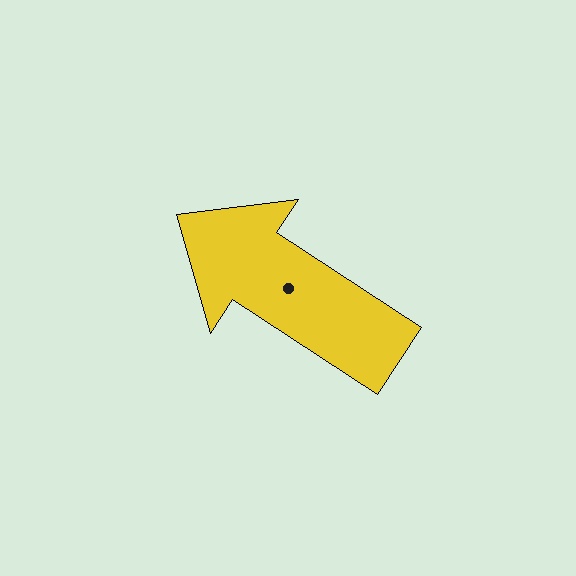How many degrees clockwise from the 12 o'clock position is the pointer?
Approximately 303 degrees.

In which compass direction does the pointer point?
Northwest.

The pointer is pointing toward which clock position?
Roughly 10 o'clock.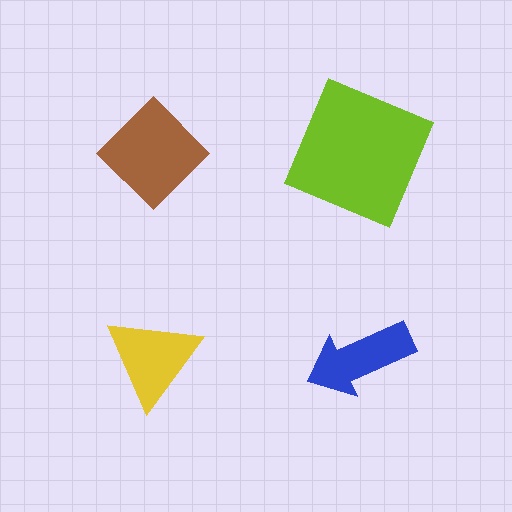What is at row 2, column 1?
A yellow triangle.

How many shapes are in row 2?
2 shapes.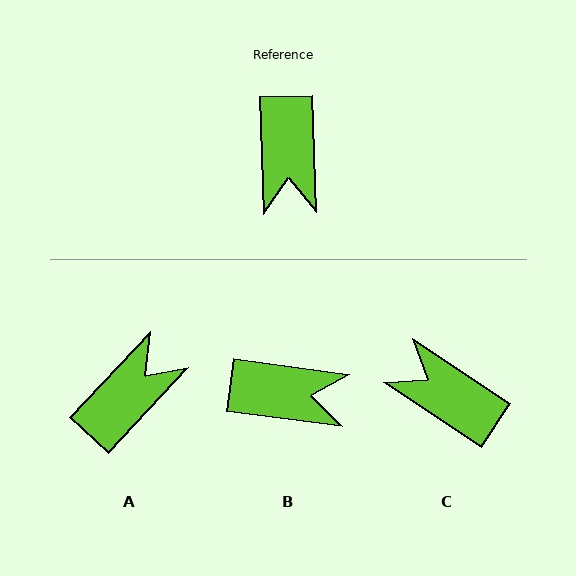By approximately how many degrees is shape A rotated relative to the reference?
Approximately 135 degrees counter-clockwise.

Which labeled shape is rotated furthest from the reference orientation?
A, about 135 degrees away.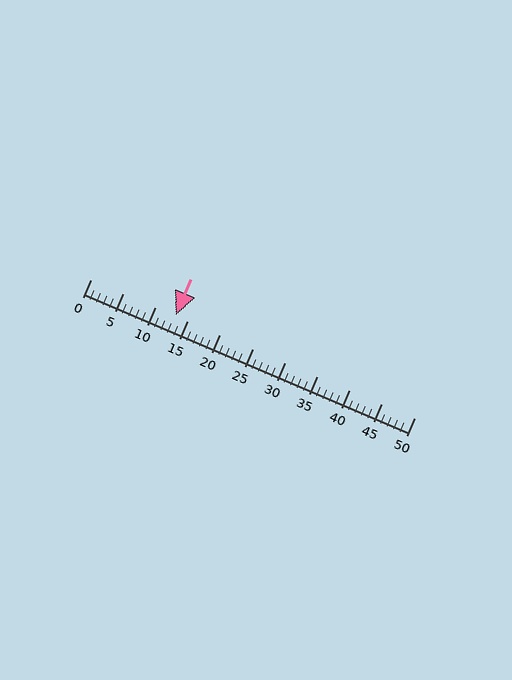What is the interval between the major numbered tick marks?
The major tick marks are spaced 5 units apart.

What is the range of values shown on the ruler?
The ruler shows values from 0 to 50.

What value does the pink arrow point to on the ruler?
The pink arrow points to approximately 13.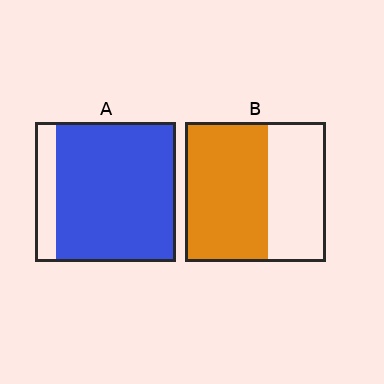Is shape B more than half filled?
Yes.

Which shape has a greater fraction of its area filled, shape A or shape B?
Shape A.